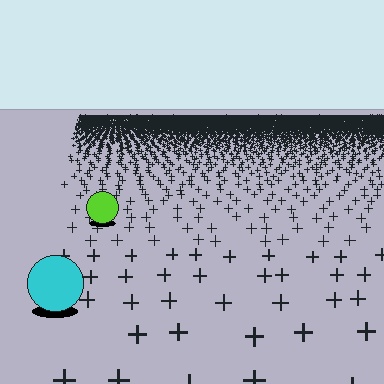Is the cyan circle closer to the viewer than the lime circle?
Yes. The cyan circle is closer — you can tell from the texture gradient: the ground texture is coarser near it.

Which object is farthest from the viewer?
The lime circle is farthest from the viewer. It appears smaller and the ground texture around it is denser.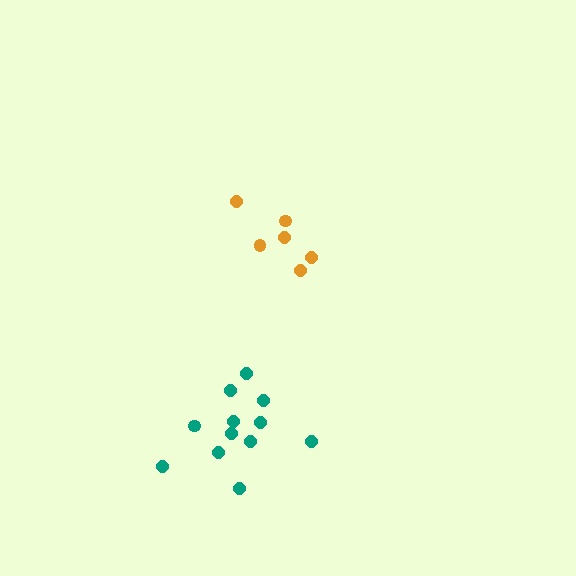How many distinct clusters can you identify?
There are 2 distinct clusters.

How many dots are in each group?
Group 1: 6 dots, Group 2: 12 dots (18 total).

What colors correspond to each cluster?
The clusters are colored: orange, teal.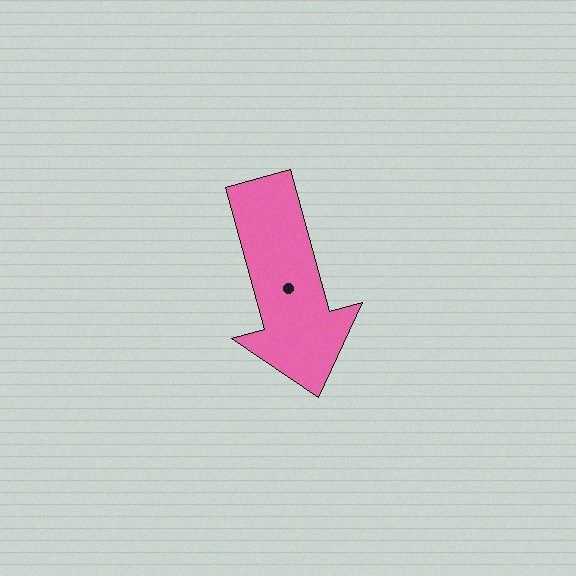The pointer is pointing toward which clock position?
Roughly 5 o'clock.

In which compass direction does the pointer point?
South.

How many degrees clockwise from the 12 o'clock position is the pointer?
Approximately 165 degrees.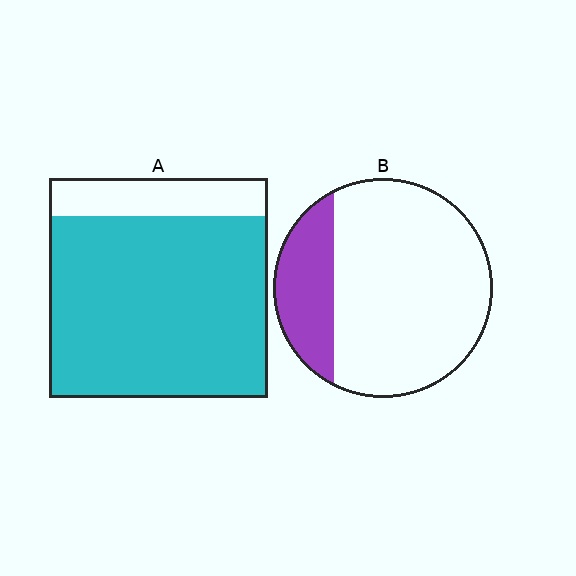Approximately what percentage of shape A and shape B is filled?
A is approximately 85% and B is approximately 25%.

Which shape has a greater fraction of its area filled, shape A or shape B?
Shape A.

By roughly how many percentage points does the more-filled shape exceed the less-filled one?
By roughly 60 percentage points (A over B).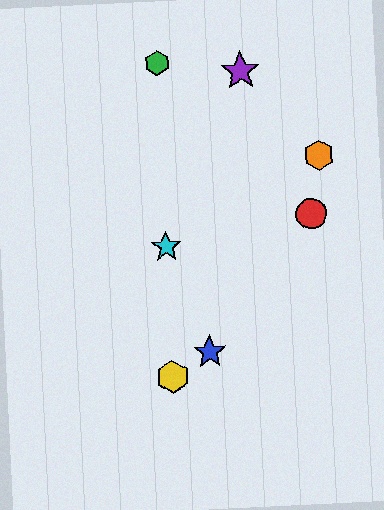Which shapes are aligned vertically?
The green hexagon, the yellow hexagon, the cyan star are aligned vertically.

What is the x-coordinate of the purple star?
The purple star is at x≈240.